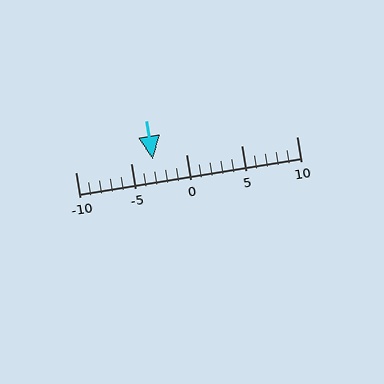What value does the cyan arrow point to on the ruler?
The cyan arrow points to approximately -3.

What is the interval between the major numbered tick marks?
The major tick marks are spaced 5 units apart.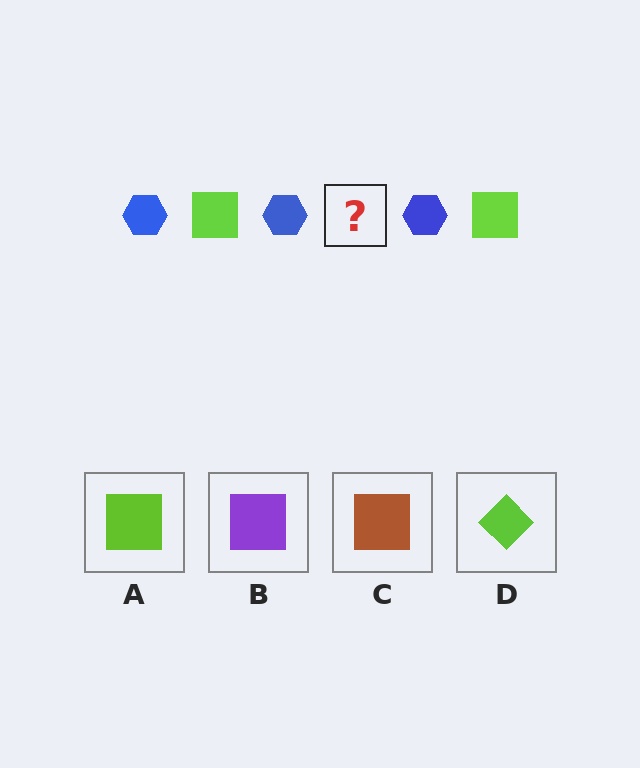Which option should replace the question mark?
Option A.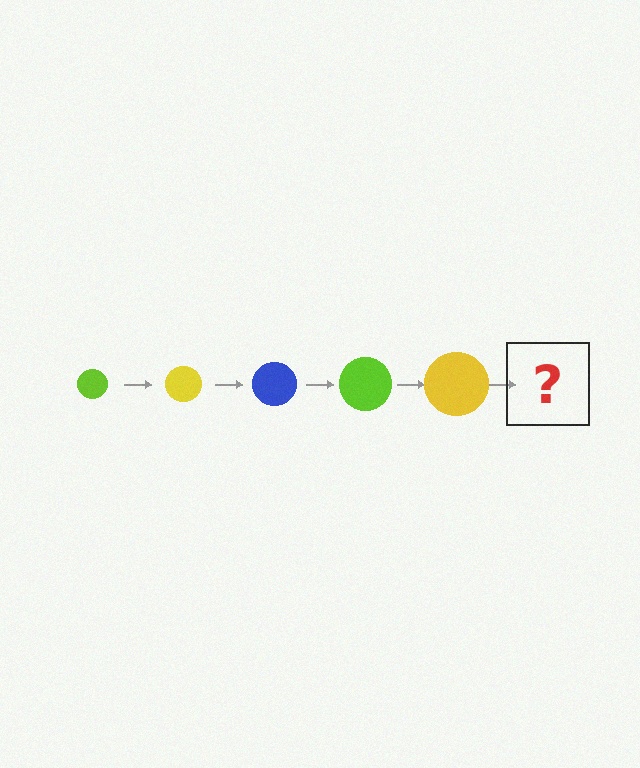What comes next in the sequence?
The next element should be a blue circle, larger than the previous one.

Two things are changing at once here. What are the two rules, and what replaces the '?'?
The two rules are that the circle grows larger each step and the color cycles through lime, yellow, and blue. The '?' should be a blue circle, larger than the previous one.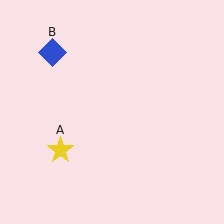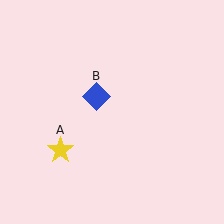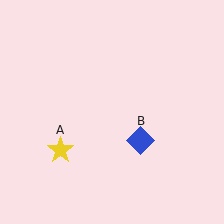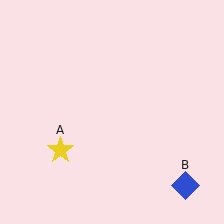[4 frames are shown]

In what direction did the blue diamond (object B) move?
The blue diamond (object B) moved down and to the right.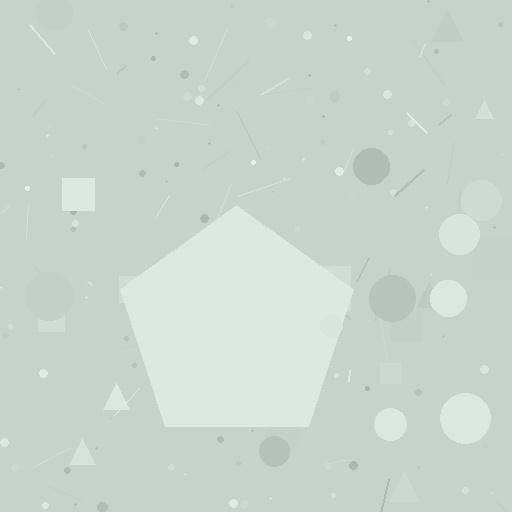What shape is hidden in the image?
A pentagon is hidden in the image.